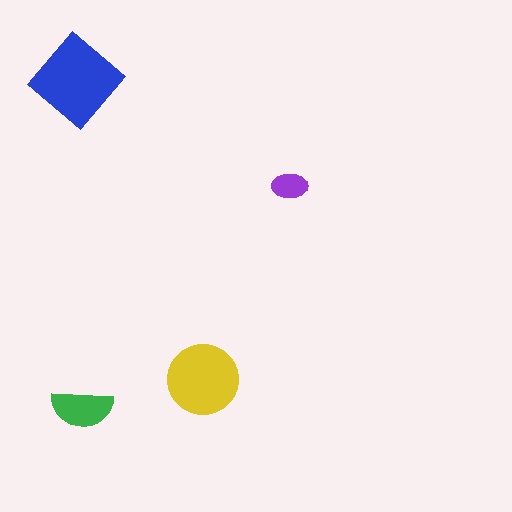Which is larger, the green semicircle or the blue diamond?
The blue diamond.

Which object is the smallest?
The purple ellipse.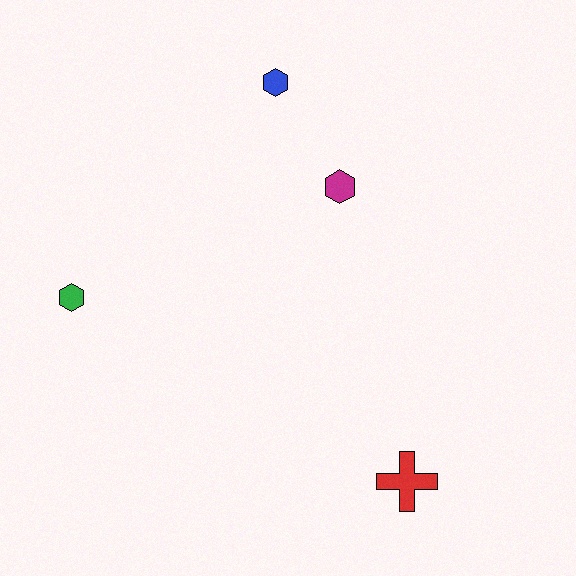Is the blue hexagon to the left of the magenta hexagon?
Yes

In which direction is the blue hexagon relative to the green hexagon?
The blue hexagon is above the green hexagon.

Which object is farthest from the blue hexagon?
The red cross is farthest from the blue hexagon.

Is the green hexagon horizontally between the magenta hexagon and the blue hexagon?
No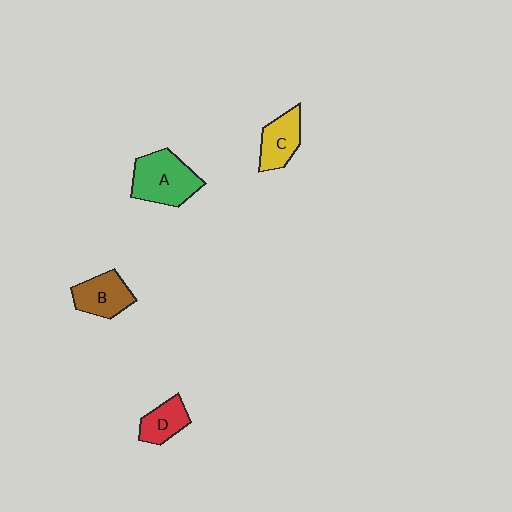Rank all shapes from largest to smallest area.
From largest to smallest: A (green), B (brown), C (yellow), D (red).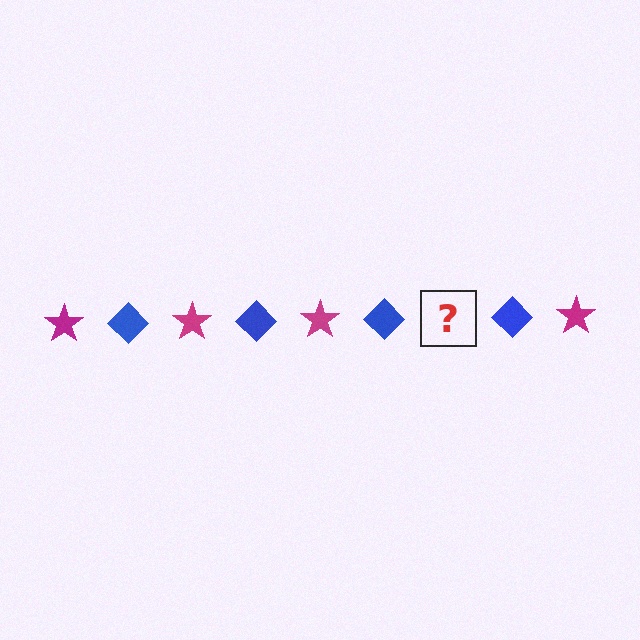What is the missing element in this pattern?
The missing element is a magenta star.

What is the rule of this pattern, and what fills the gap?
The rule is that the pattern alternates between magenta star and blue diamond. The gap should be filled with a magenta star.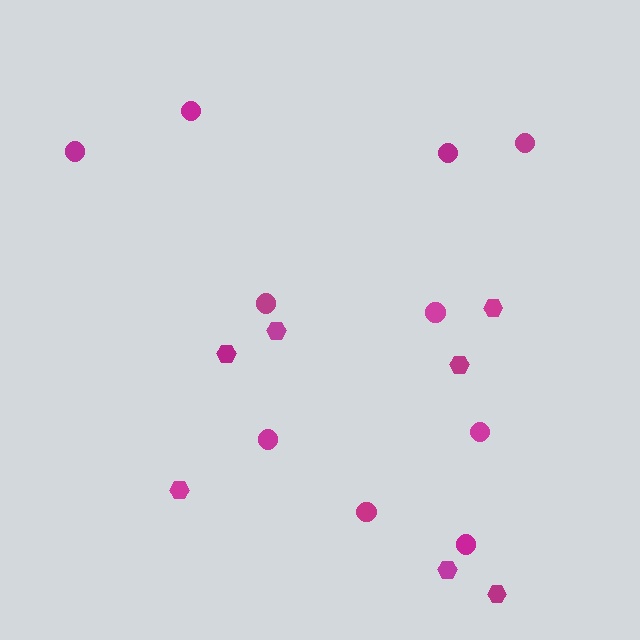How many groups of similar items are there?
There are 2 groups: one group of circles (10) and one group of hexagons (7).